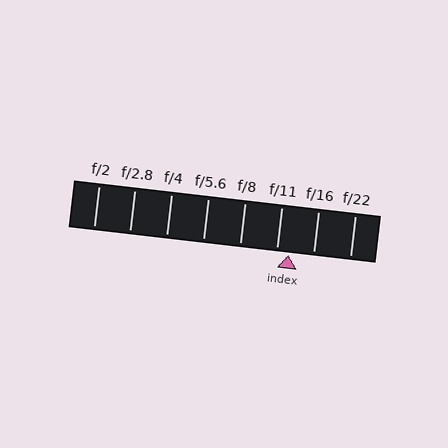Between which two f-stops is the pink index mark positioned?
The index mark is between f/11 and f/16.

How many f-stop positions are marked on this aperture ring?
There are 8 f-stop positions marked.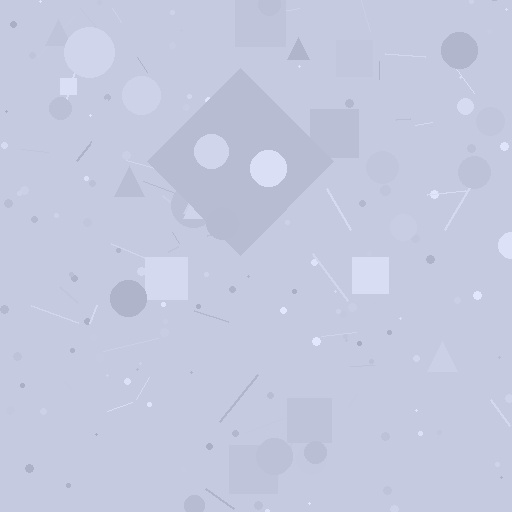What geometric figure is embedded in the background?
A diamond is embedded in the background.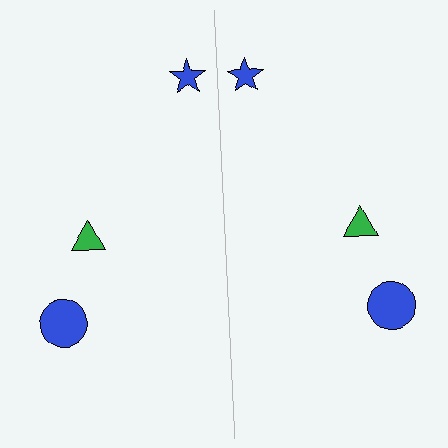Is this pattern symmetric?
Yes, this pattern has bilateral (reflection) symmetry.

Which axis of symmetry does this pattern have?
The pattern has a vertical axis of symmetry running through the center of the image.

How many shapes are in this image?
There are 6 shapes in this image.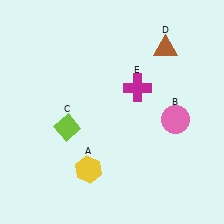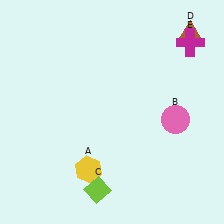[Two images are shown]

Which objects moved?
The objects that moved are: the lime diamond (C), the brown triangle (D), the magenta cross (E).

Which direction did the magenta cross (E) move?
The magenta cross (E) moved right.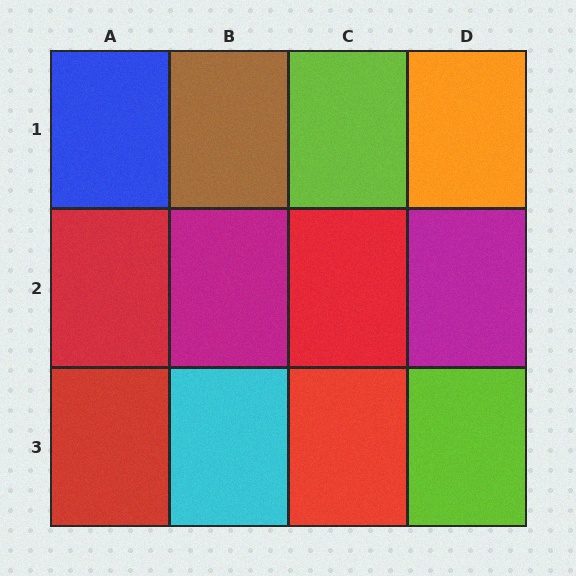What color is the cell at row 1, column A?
Blue.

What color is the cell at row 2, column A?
Red.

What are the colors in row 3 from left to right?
Red, cyan, red, lime.